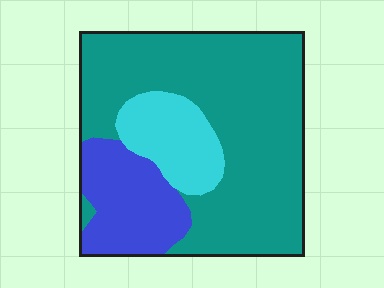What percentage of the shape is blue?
Blue covers around 20% of the shape.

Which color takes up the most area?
Teal, at roughly 65%.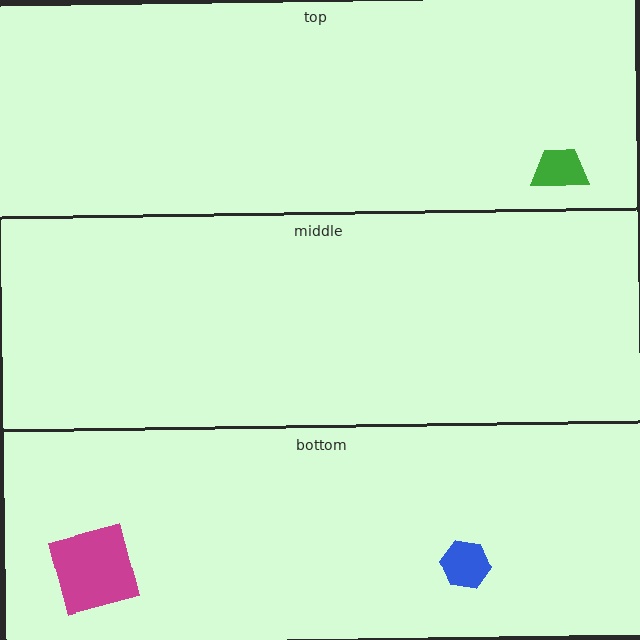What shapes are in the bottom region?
The magenta square, the blue hexagon.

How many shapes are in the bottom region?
2.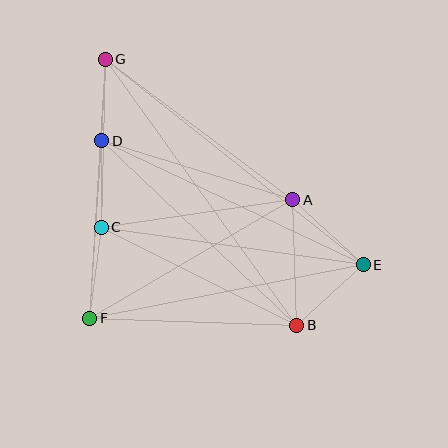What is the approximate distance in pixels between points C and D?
The distance between C and D is approximately 87 pixels.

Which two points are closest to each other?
Points D and G are closest to each other.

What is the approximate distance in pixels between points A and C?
The distance between A and C is approximately 193 pixels.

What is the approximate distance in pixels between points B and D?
The distance between B and D is approximately 268 pixels.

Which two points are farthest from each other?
Points E and G are farthest from each other.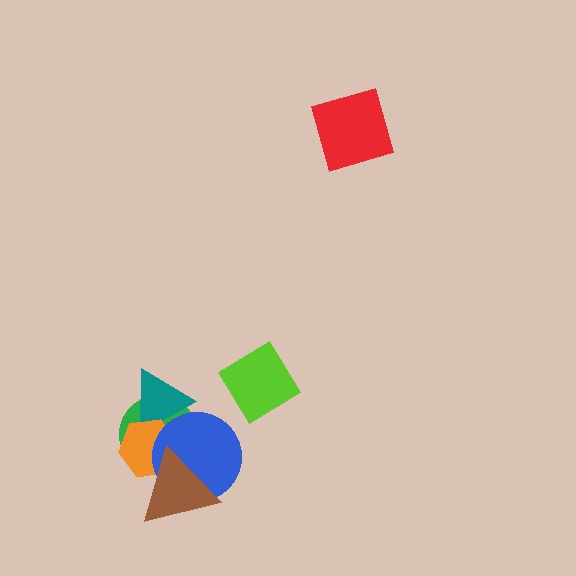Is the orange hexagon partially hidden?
Yes, it is partially covered by another shape.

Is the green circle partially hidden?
Yes, it is partially covered by another shape.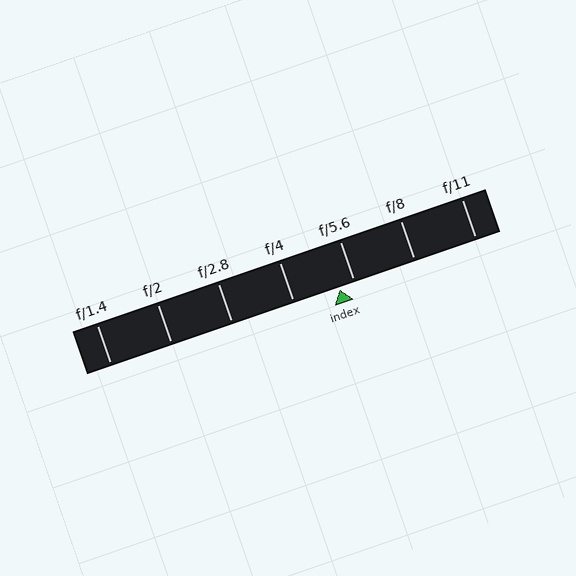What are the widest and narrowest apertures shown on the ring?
The widest aperture shown is f/1.4 and the narrowest is f/11.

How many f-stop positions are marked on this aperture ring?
There are 7 f-stop positions marked.